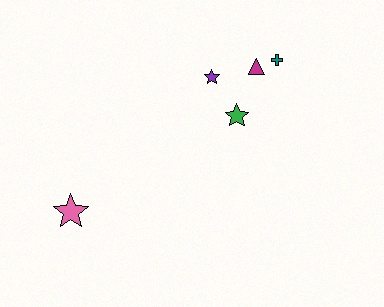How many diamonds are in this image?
There are no diamonds.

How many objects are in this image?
There are 5 objects.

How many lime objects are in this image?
There are no lime objects.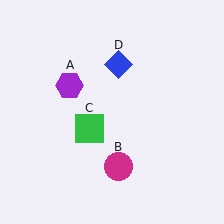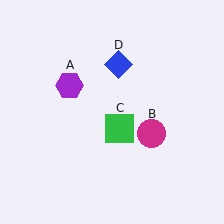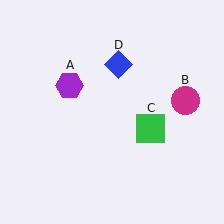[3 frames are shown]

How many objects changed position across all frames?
2 objects changed position: magenta circle (object B), green square (object C).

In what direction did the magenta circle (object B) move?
The magenta circle (object B) moved up and to the right.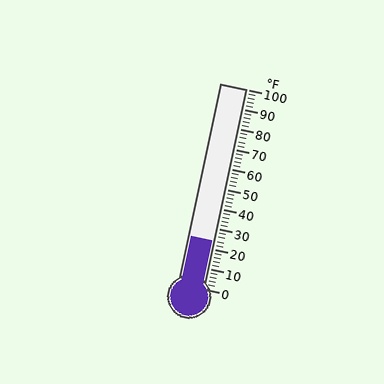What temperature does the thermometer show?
The thermometer shows approximately 24°F.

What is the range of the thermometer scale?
The thermometer scale ranges from 0°F to 100°F.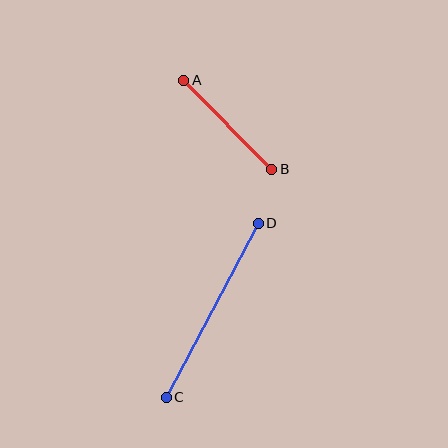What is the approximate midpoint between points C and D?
The midpoint is at approximately (212, 310) pixels.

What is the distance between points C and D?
The distance is approximately 197 pixels.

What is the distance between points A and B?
The distance is approximately 125 pixels.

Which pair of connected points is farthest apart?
Points C and D are farthest apart.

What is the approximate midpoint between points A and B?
The midpoint is at approximately (228, 125) pixels.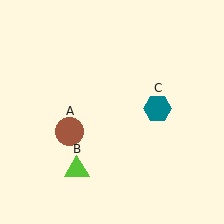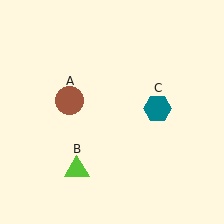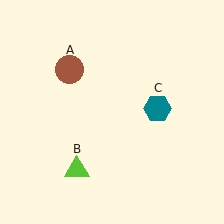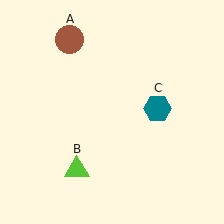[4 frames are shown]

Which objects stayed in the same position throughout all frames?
Lime triangle (object B) and teal hexagon (object C) remained stationary.